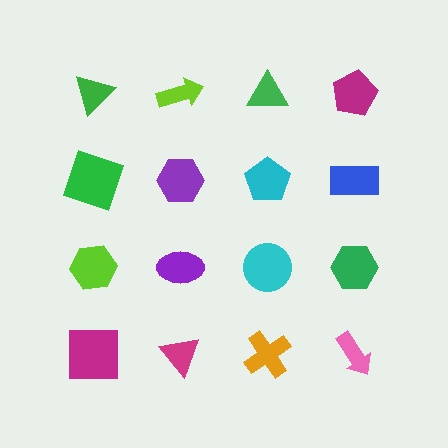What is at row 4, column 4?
A pink arrow.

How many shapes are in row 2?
4 shapes.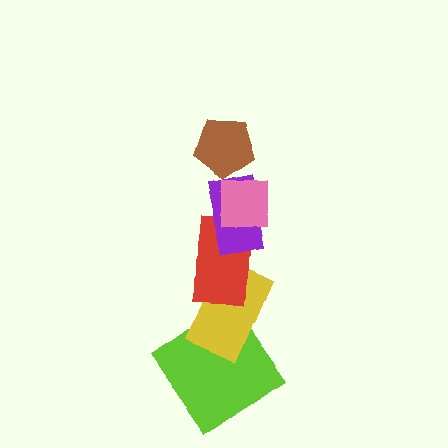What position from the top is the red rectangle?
The red rectangle is 4th from the top.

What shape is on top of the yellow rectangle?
The red rectangle is on top of the yellow rectangle.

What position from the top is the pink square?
The pink square is 2nd from the top.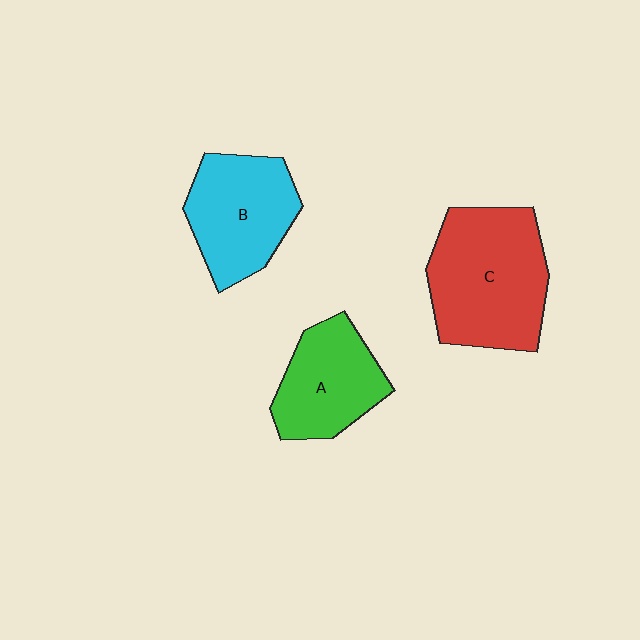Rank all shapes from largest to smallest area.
From largest to smallest: C (red), B (cyan), A (green).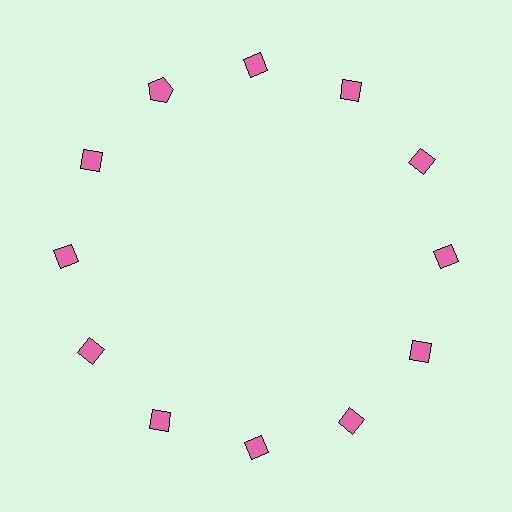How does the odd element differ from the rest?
It has a different shape: pentagon instead of diamond.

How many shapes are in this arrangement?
There are 12 shapes arranged in a ring pattern.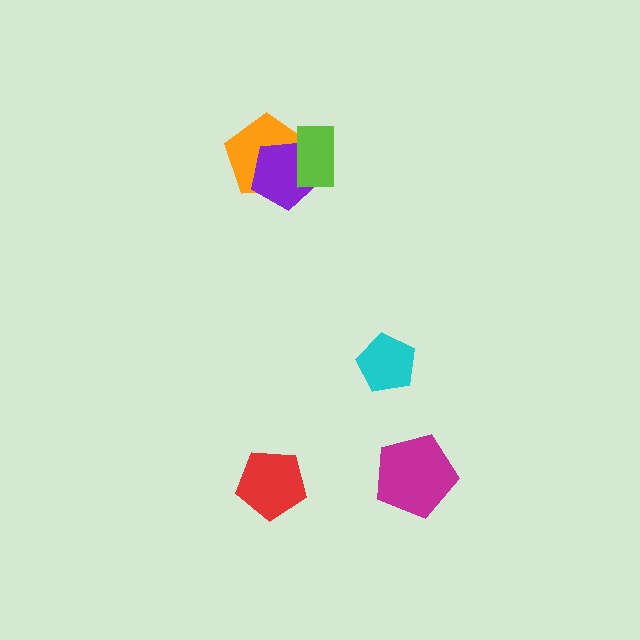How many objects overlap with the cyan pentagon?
0 objects overlap with the cyan pentagon.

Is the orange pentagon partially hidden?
Yes, it is partially covered by another shape.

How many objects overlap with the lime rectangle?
2 objects overlap with the lime rectangle.